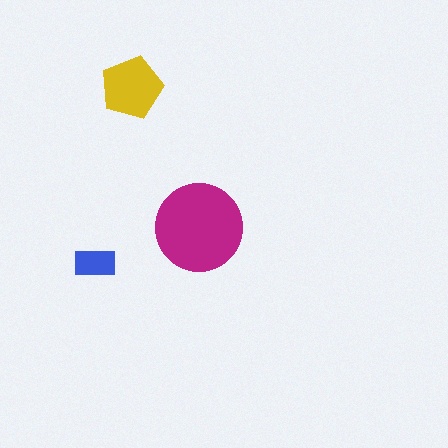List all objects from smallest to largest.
The blue rectangle, the yellow pentagon, the magenta circle.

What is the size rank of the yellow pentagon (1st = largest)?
2nd.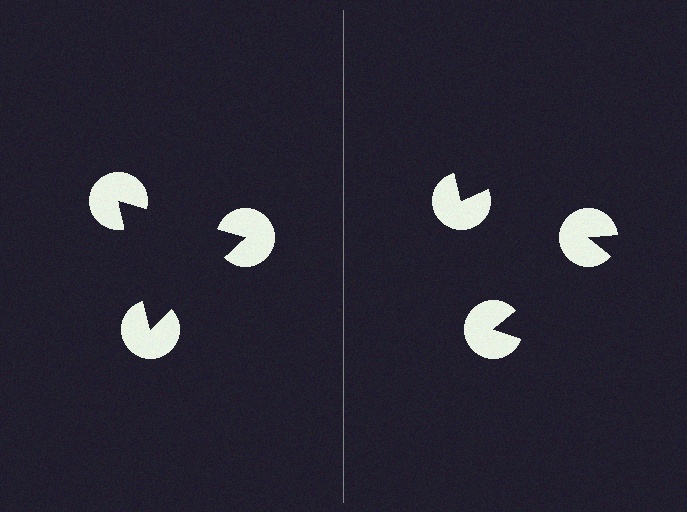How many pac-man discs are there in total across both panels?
6 — 3 on each side.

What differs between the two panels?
The pac-man discs are positioned identically on both sides; only the wedge orientations differ. On the left they align to a triangle; on the right they are misaligned.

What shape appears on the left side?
An illusory triangle.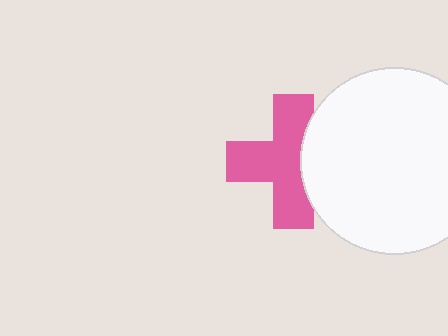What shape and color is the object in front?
The object in front is a white circle.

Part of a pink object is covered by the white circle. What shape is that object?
It is a cross.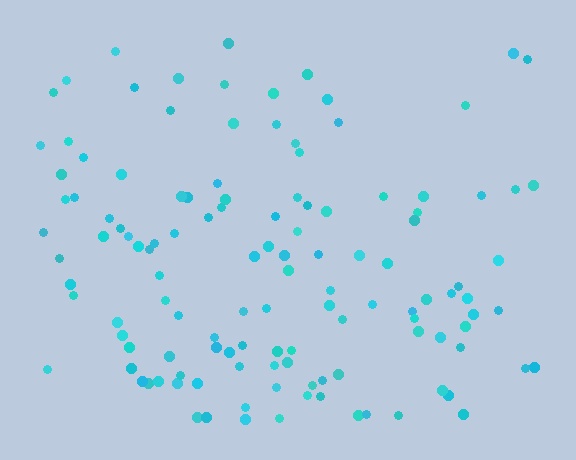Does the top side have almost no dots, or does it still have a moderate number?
Still a moderate number, just noticeably fewer than the bottom.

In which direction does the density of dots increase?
From top to bottom, with the bottom side densest.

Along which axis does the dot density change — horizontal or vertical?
Vertical.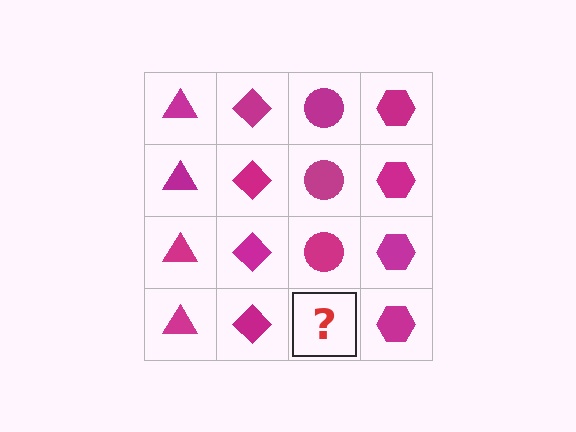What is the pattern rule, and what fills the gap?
The rule is that each column has a consistent shape. The gap should be filled with a magenta circle.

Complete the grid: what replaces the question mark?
The question mark should be replaced with a magenta circle.